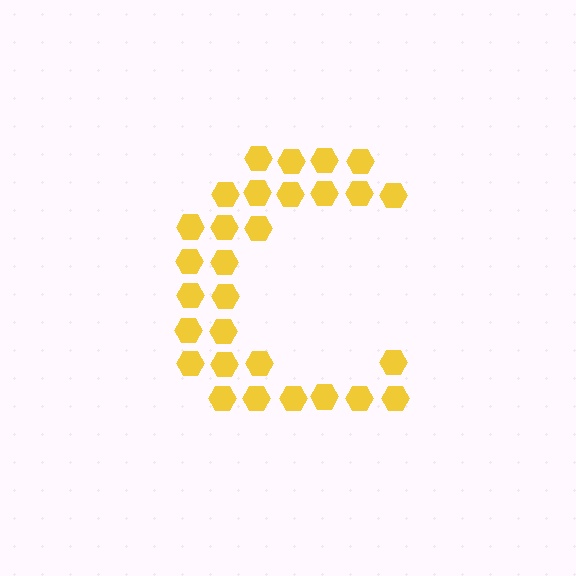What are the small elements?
The small elements are hexagons.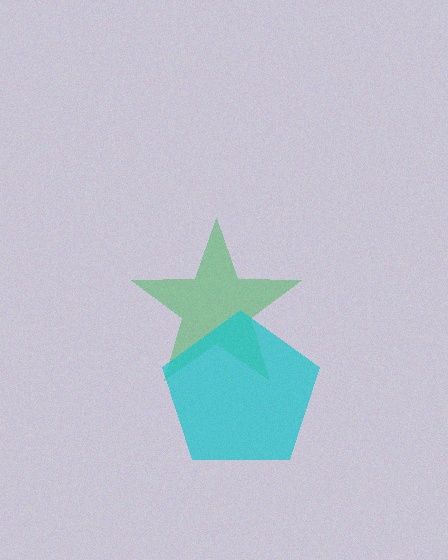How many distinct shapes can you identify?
There are 2 distinct shapes: a green star, a cyan pentagon.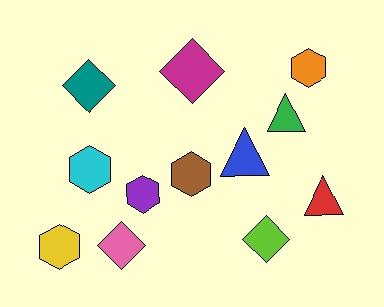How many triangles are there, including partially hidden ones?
There are 3 triangles.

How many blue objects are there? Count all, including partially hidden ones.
There is 1 blue object.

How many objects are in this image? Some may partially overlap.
There are 12 objects.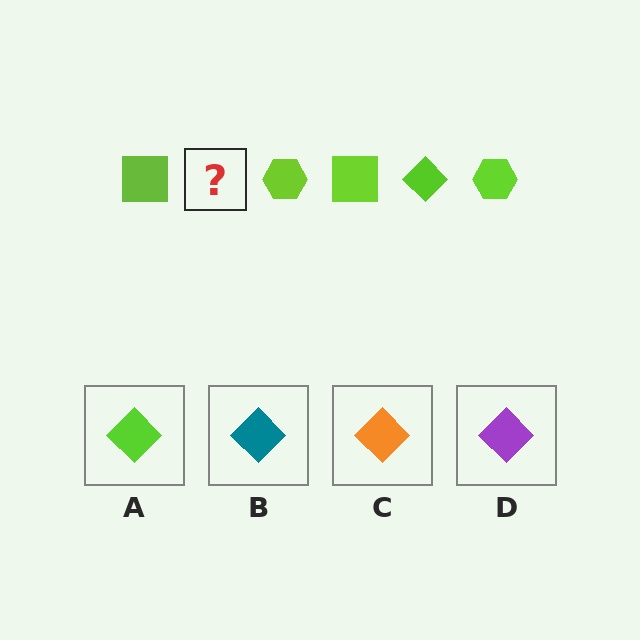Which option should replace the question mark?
Option A.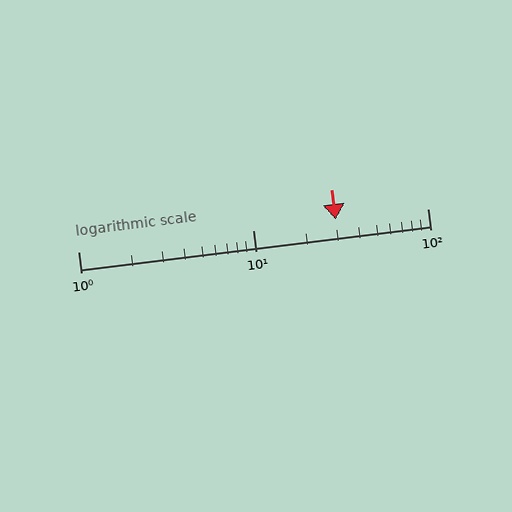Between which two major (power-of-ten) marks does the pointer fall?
The pointer is between 10 and 100.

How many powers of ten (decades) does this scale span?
The scale spans 2 decades, from 1 to 100.